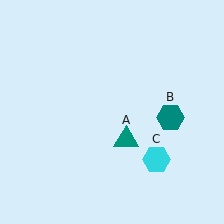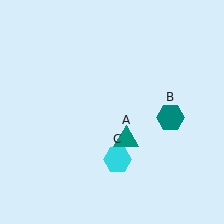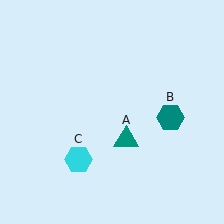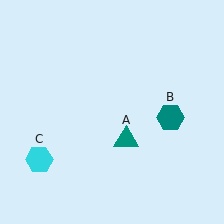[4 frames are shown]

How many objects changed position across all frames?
1 object changed position: cyan hexagon (object C).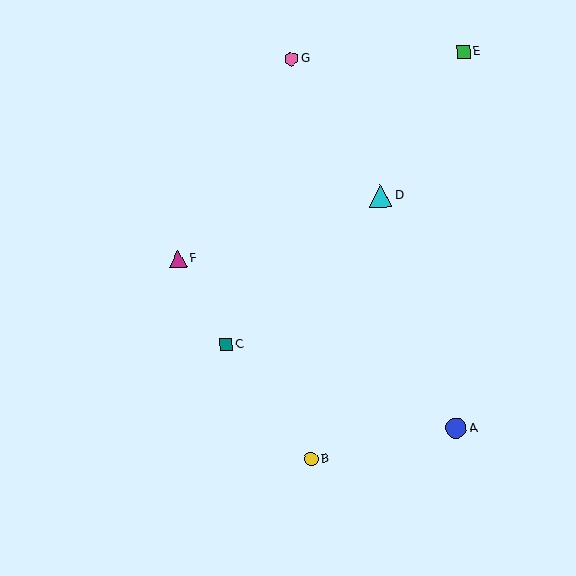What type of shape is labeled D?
Shape D is a cyan triangle.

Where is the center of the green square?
The center of the green square is at (464, 52).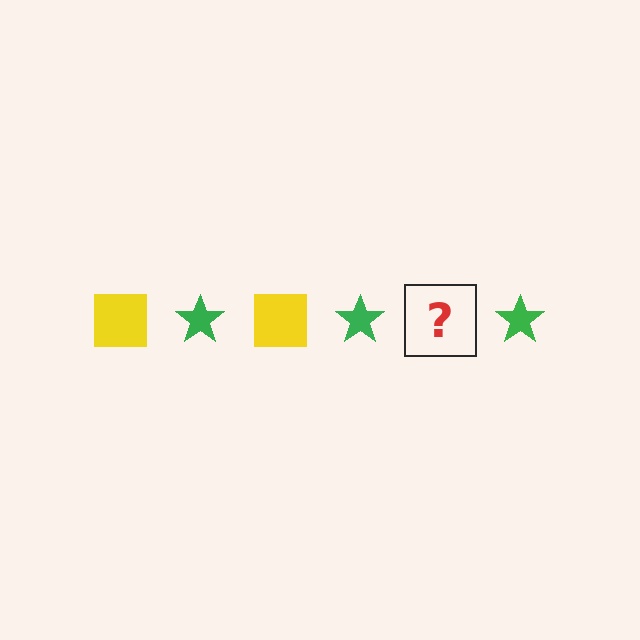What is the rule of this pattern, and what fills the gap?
The rule is that the pattern alternates between yellow square and green star. The gap should be filled with a yellow square.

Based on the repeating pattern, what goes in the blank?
The blank should be a yellow square.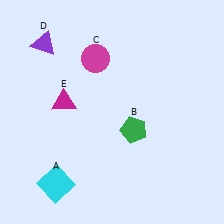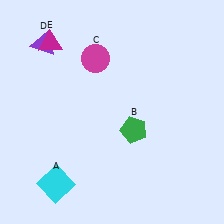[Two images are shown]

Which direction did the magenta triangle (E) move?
The magenta triangle (E) moved up.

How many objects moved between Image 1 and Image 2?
1 object moved between the two images.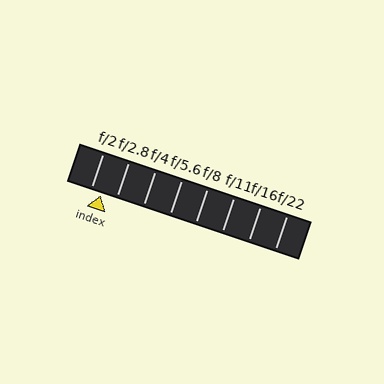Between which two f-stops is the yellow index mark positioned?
The index mark is between f/2 and f/2.8.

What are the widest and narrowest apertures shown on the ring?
The widest aperture shown is f/2 and the narrowest is f/22.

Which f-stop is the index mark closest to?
The index mark is closest to f/2.